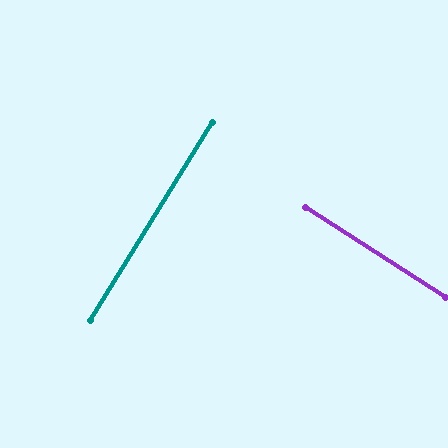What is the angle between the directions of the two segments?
Approximately 89 degrees.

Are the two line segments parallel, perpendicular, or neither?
Perpendicular — they meet at approximately 89°.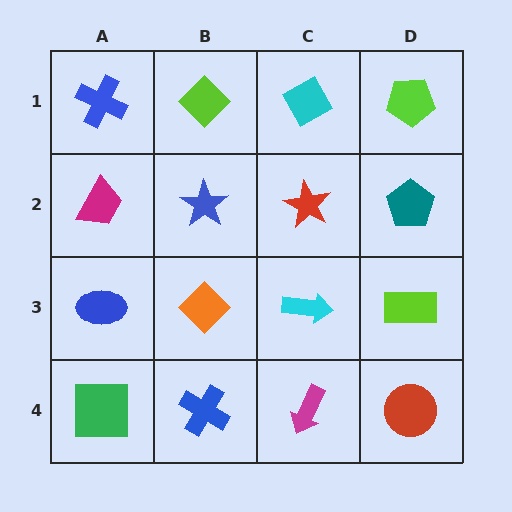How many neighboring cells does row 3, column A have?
3.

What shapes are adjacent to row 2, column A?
A blue cross (row 1, column A), a blue ellipse (row 3, column A), a blue star (row 2, column B).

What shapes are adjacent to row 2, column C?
A cyan diamond (row 1, column C), a cyan arrow (row 3, column C), a blue star (row 2, column B), a teal pentagon (row 2, column D).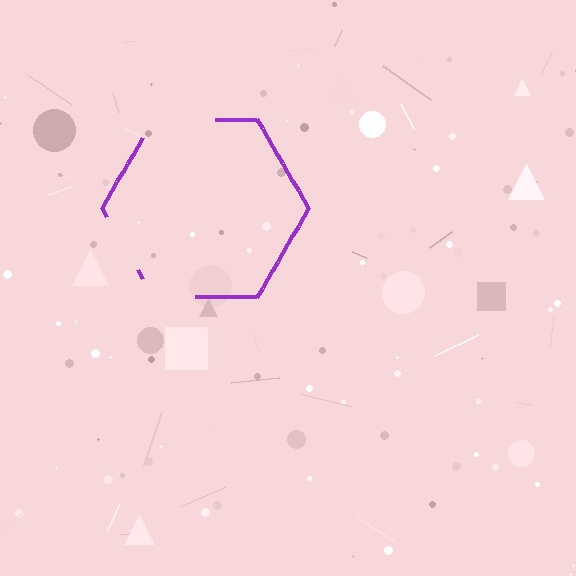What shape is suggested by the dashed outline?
The dashed outline suggests a hexagon.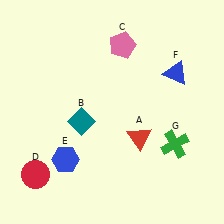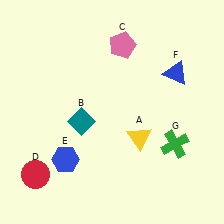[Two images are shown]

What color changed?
The triangle (A) changed from red in Image 1 to yellow in Image 2.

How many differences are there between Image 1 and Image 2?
There is 1 difference between the two images.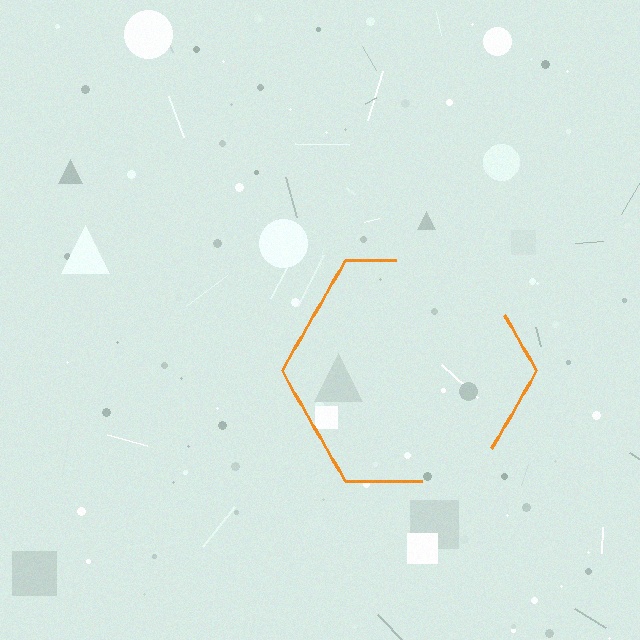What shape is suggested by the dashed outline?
The dashed outline suggests a hexagon.